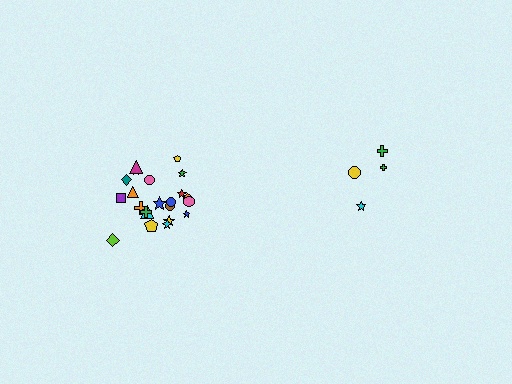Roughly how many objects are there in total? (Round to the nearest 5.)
Roughly 25 objects in total.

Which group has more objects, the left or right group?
The left group.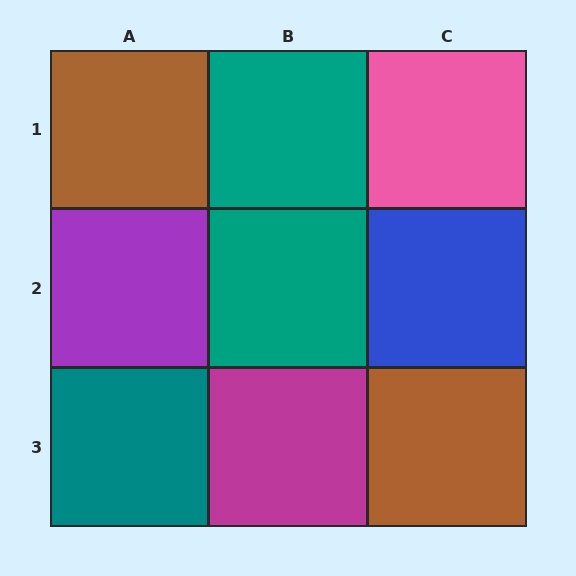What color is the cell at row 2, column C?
Blue.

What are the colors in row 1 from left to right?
Brown, teal, pink.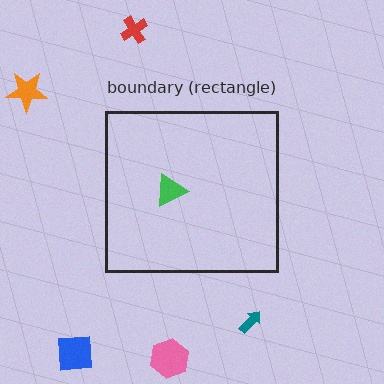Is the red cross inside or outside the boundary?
Outside.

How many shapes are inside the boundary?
1 inside, 5 outside.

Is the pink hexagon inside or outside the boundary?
Outside.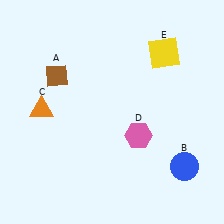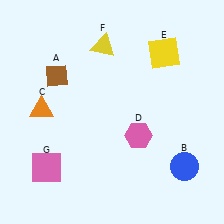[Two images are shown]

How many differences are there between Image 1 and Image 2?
There are 2 differences between the two images.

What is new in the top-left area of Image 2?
A yellow triangle (F) was added in the top-left area of Image 2.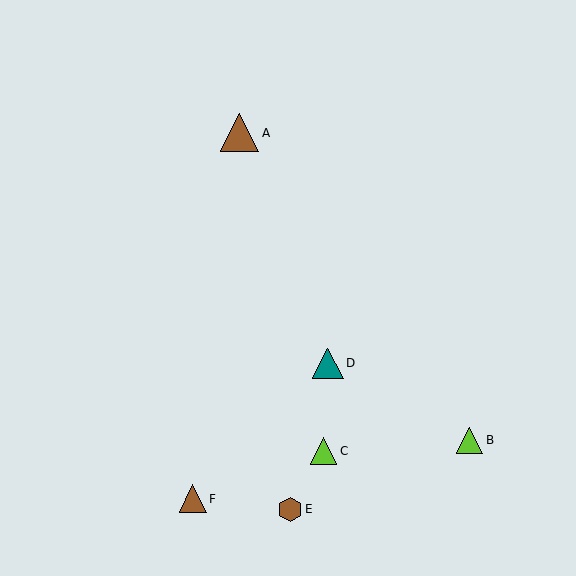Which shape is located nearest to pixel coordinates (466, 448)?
The lime triangle (labeled B) at (469, 440) is nearest to that location.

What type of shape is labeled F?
Shape F is a brown triangle.